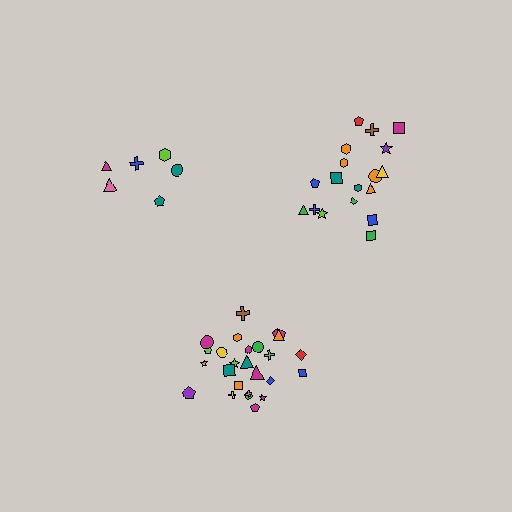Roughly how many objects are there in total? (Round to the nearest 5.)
Roughly 50 objects in total.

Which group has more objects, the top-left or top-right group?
The top-right group.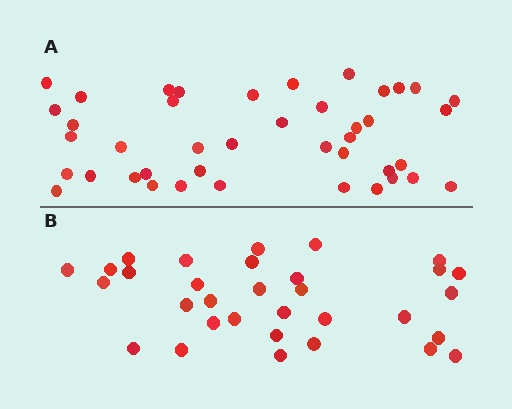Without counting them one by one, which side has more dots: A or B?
Region A (the top region) has more dots.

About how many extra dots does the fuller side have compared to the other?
Region A has roughly 10 or so more dots than region B.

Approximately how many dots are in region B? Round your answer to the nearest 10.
About 30 dots. (The exact count is 32, which rounds to 30.)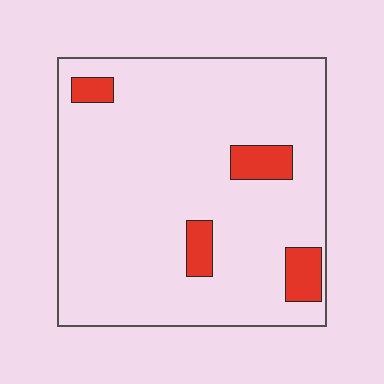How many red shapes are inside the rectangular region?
4.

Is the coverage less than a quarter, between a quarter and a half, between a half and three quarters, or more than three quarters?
Less than a quarter.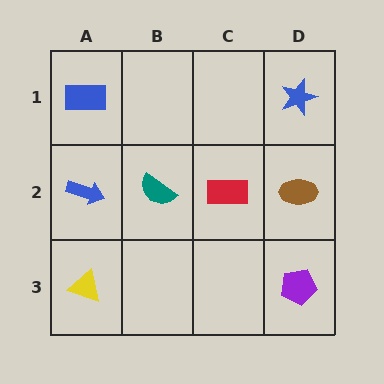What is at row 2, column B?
A teal semicircle.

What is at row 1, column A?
A blue rectangle.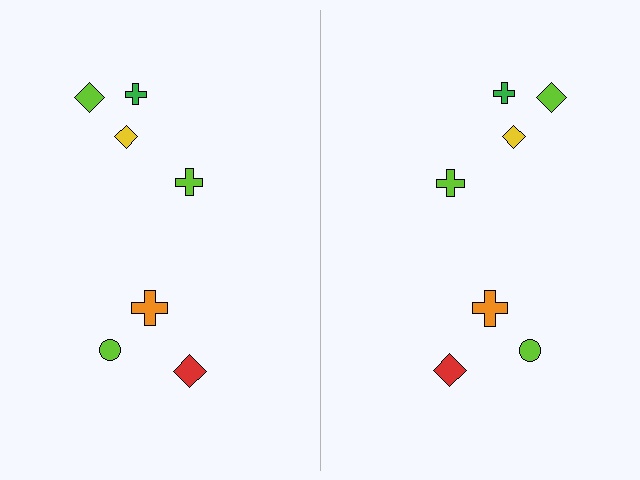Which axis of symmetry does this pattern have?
The pattern has a vertical axis of symmetry running through the center of the image.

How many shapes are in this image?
There are 14 shapes in this image.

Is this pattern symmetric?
Yes, this pattern has bilateral (reflection) symmetry.